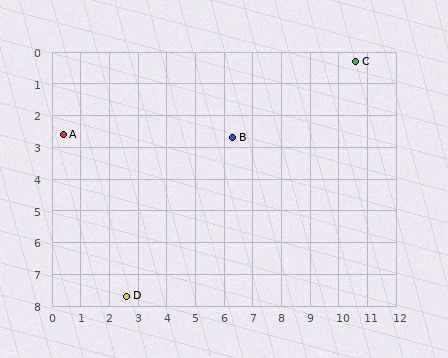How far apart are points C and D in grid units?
Points C and D are about 10.9 grid units apart.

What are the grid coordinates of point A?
Point A is at approximately (0.4, 2.6).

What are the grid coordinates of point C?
Point C is at approximately (10.6, 0.3).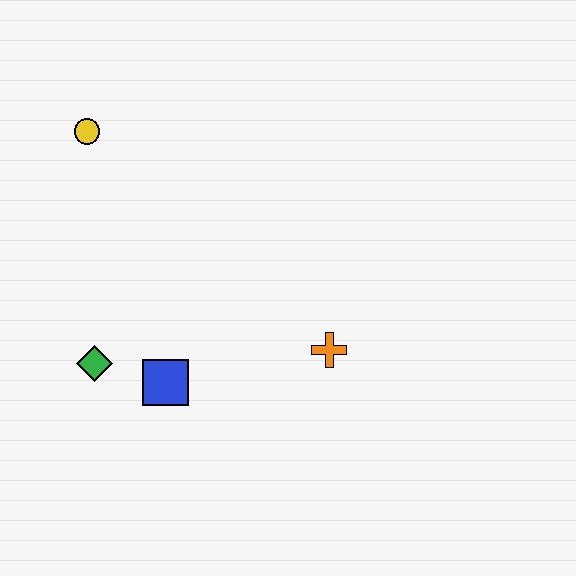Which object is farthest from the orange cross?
The yellow circle is farthest from the orange cross.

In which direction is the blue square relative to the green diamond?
The blue square is to the right of the green diamond.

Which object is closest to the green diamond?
The blue square is closest to the green diamond.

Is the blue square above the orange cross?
No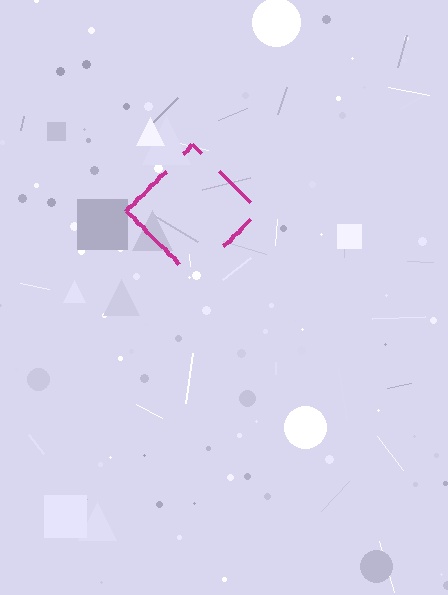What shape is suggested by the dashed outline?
The dashed outline suggests a diamond.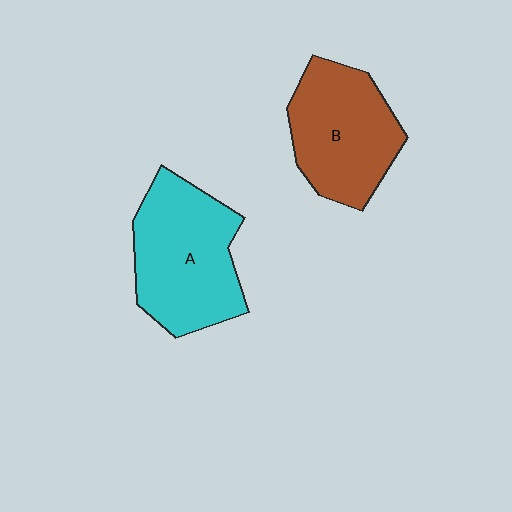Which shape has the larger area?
Shape A (cyan).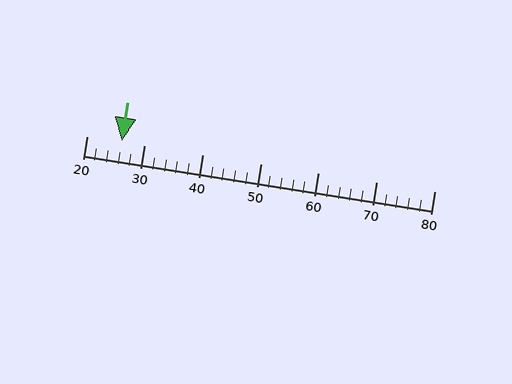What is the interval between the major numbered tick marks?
The major tick marks are spaced 10 units apart.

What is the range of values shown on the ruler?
The ruler shows values from 20 to 80.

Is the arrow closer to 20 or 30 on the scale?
The arrow is closer to 30.